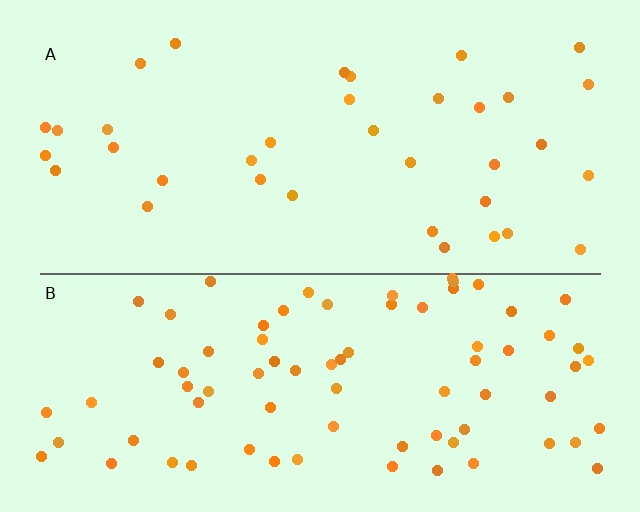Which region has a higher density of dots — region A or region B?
B (the bottom).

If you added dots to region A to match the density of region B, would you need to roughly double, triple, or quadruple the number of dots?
Approximately double.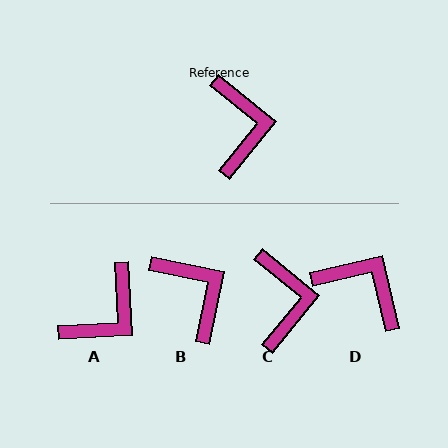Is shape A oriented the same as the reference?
No, it is off by about 48 degrees.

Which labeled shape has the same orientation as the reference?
C.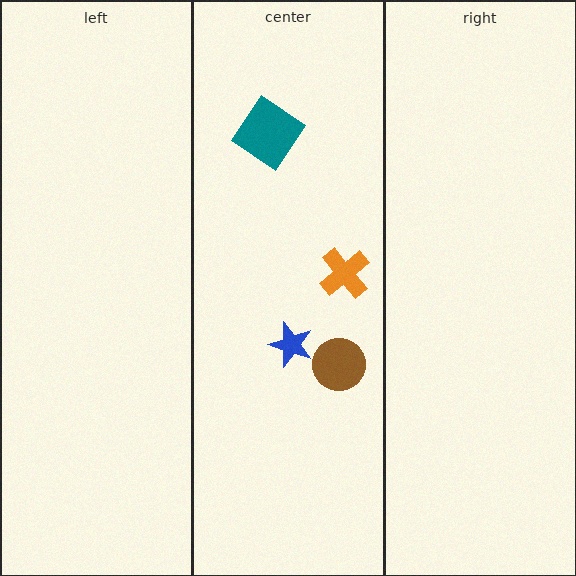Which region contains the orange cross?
The center region.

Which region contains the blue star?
The center region.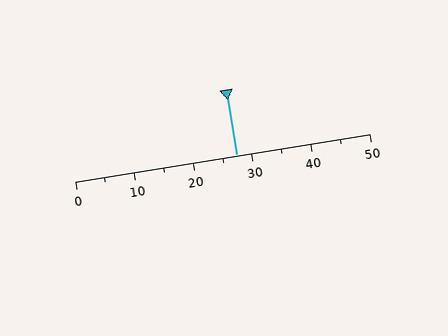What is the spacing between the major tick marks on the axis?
The major ticks are spaced 10 apart.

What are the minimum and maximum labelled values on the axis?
The axis runs from 0 to 50.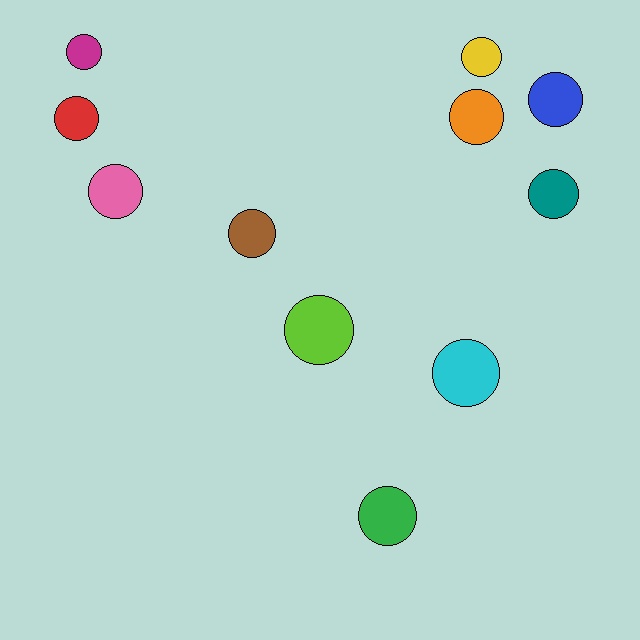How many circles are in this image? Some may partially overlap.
There are 11 circles.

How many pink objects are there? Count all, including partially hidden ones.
There is 1 pink object.